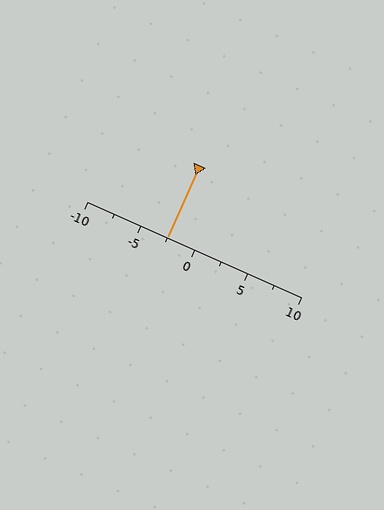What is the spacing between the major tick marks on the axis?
The major ticks are spaced 5 apart.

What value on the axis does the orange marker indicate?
The marker indicates approximately -2.5.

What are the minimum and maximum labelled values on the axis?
The axis runs from -10 to 10.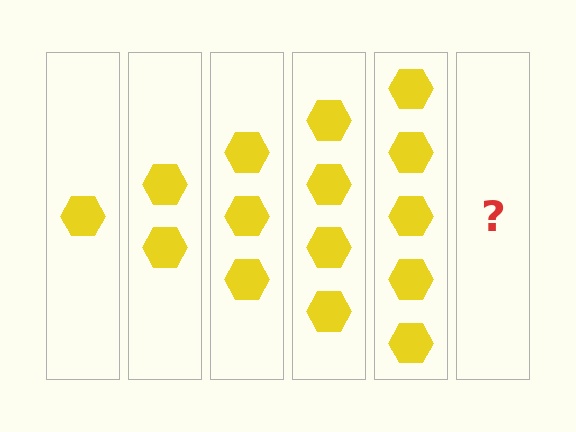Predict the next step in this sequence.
The next step is 6 hexagons.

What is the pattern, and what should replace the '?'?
The pattern is that each step adds one more hexagon. The '?' should be 6 hexagons.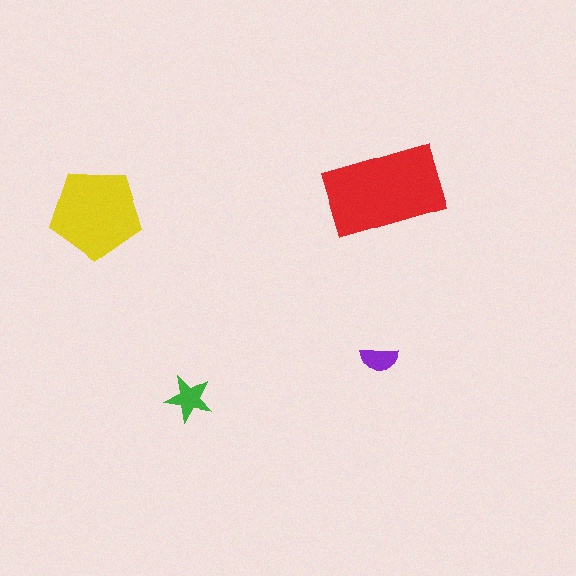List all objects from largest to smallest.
The red rectangle, the yellow pentagon, the green star, the purple semicircle.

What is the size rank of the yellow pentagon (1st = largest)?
2nd.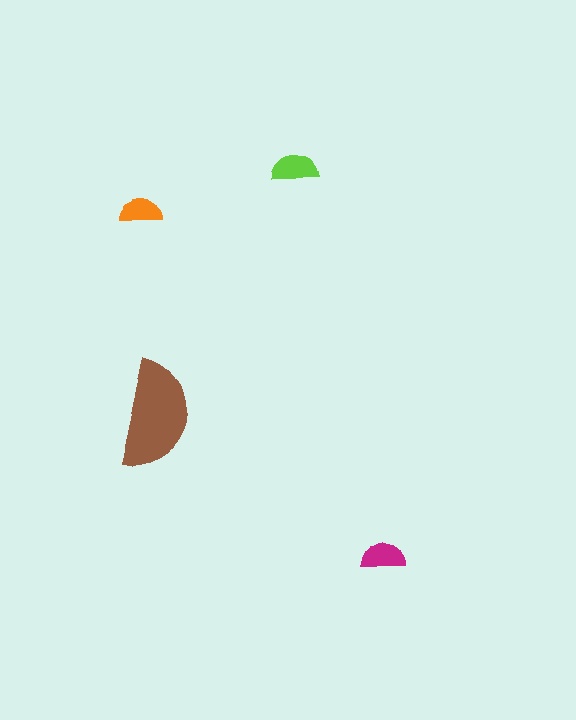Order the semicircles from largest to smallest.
the brown one, the lime one, the magenta one, the orange one.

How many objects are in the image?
There are 4 objects in the image.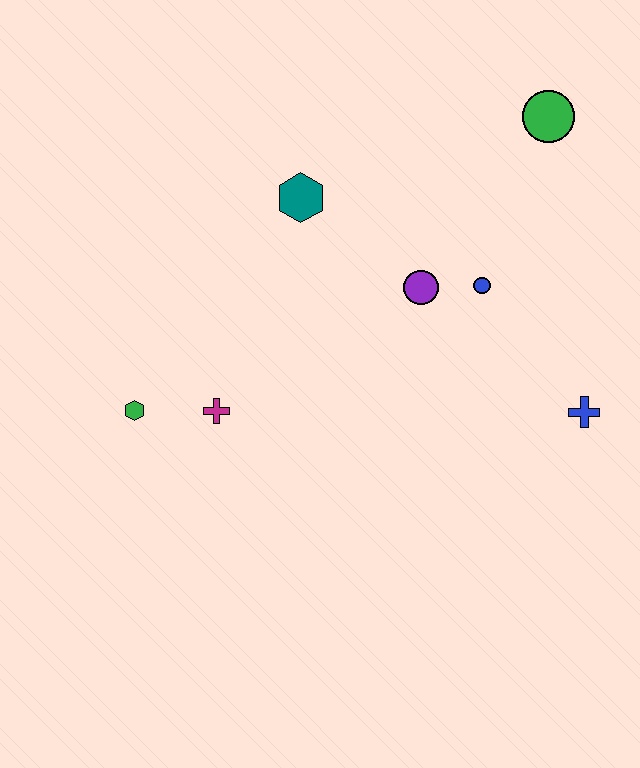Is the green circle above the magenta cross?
Yes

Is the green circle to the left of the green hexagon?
No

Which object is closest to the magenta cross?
The green hexagon is closest to the magenta cross.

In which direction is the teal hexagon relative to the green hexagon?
The teal hexagon is above the green hexagon.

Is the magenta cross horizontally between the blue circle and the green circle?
No